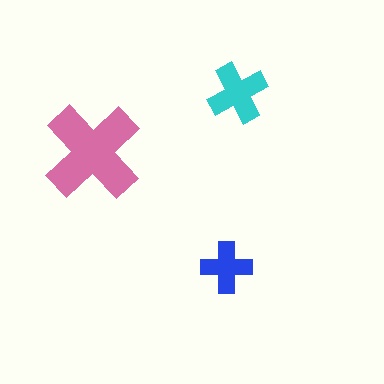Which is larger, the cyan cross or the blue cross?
The cyan one.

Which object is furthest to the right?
The cyan cross is rightmost.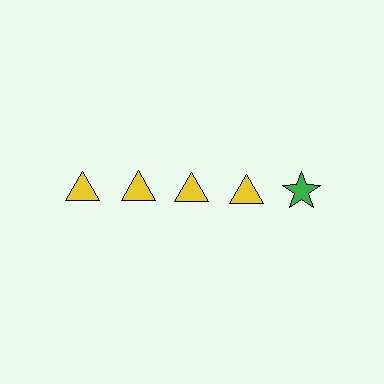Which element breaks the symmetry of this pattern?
The green star in the top row, rightmost column breaks the symmetry. All other shapes are yellow triangles.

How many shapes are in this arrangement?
There are 5 shapes arranged in a grid pattern.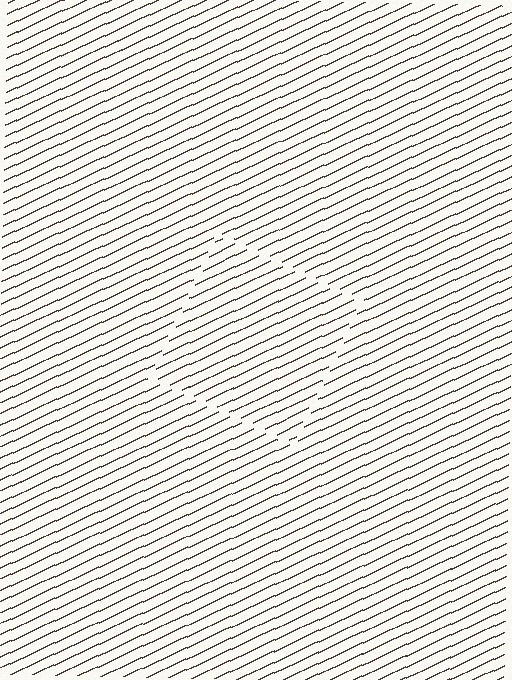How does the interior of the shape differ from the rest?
The interior of the shape contains the same grating, shifted by half a period — the contour is defined by the phase discontinuity where line-ends from the inner and outer gratings abut.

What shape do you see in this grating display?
An illusory square. The interior of the shape contains the same grating, shifted by half a period — the contour is defined by the phase discontinuity where line-ends from the inner and outer gratings abut.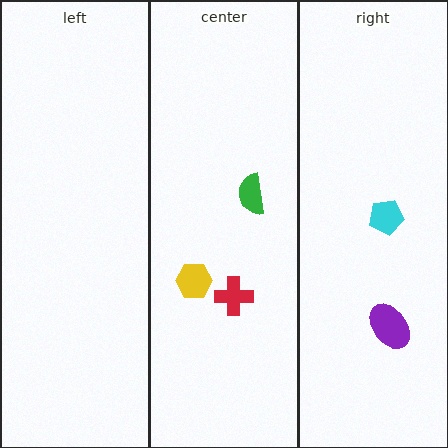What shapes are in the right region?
The cyan pentagon, the purple ellipse.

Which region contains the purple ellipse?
The right region.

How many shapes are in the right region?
2.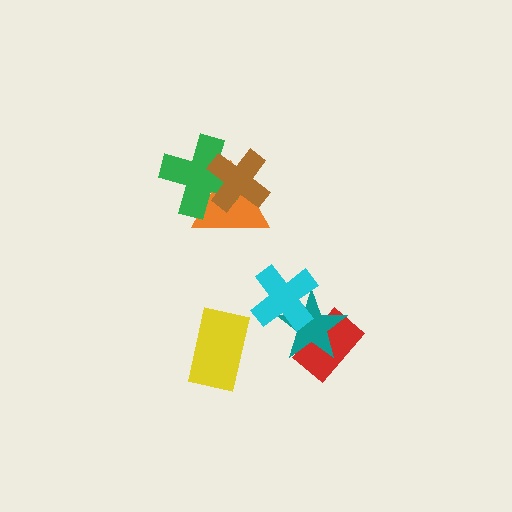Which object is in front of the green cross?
The brown cross is in front of the green cross.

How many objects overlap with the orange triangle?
2 objects overlap with the orange triangle.